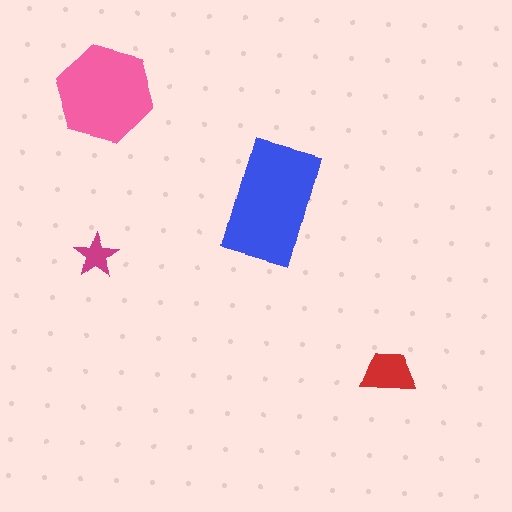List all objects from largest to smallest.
The blue rectangle, the pink hexagon, the red trapezoid, the magenta star.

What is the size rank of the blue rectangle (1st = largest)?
1st.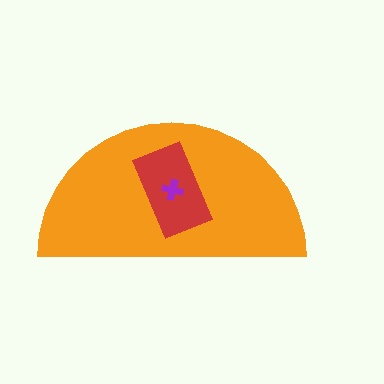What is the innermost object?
The purple cross.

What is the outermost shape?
The orange semicircle.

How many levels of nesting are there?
3.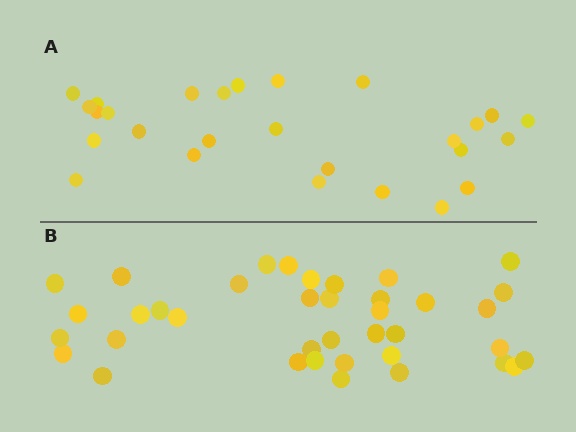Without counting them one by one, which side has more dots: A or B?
Region B (the bottom region) has more dots.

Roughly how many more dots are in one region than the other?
Region B has roughly 12 or so more dots than region A.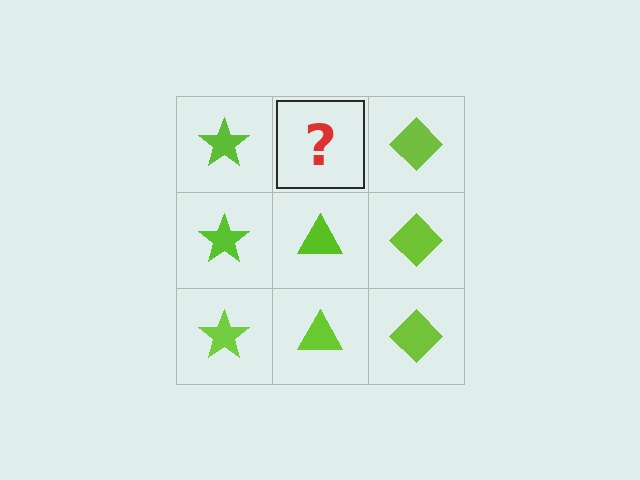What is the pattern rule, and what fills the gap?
The rule is that each column has a consistent shape. The gap should be filled with a lime triangle.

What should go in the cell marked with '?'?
The missing cell should contain a lime triangle.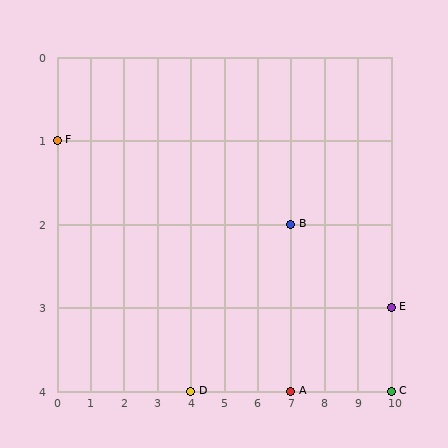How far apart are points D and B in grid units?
Points D and B are 3 columns and 2 rows apart (about 3.6 grid units diagonally).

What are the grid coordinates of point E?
Point E is at grid coordinates (10, 3).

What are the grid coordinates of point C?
Point C is at grid coordinates (10, 4).